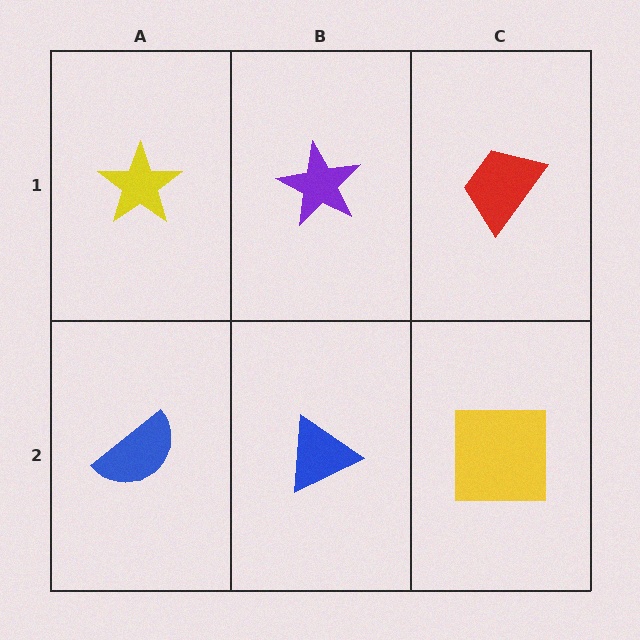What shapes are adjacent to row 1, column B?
A blue triangle (row 2, column B), a yellow star (row 1, column A), a red trapezoid (row 1, column C).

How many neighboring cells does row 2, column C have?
2.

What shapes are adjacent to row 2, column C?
A red trapezoid (row 1, column C), a blue triangle (row 2, column B).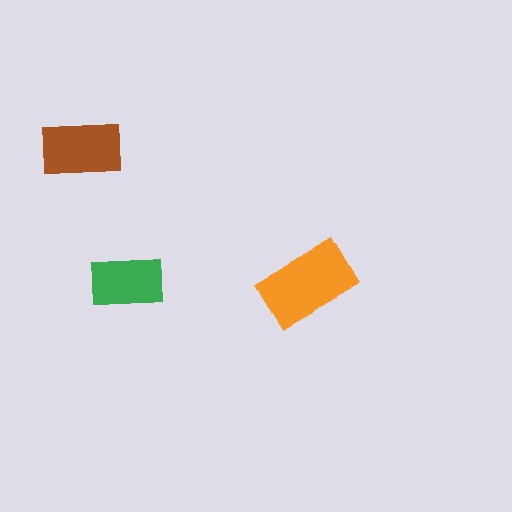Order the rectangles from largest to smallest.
the orange one, the brown one, the green one.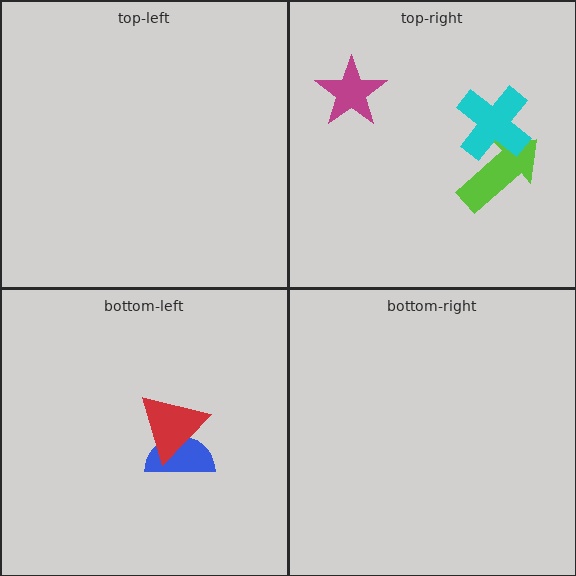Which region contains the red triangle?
The bottom-left region.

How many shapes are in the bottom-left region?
2.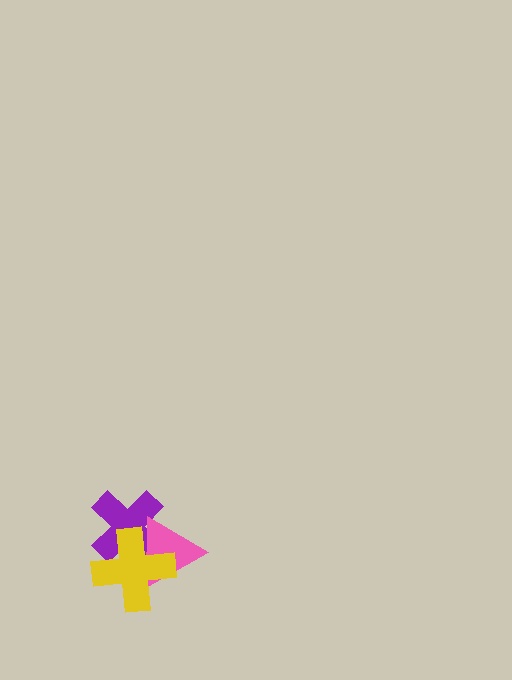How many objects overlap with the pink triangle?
2 objects overlap with the pink triangle.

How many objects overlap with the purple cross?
2 objects overlap with the purple cross.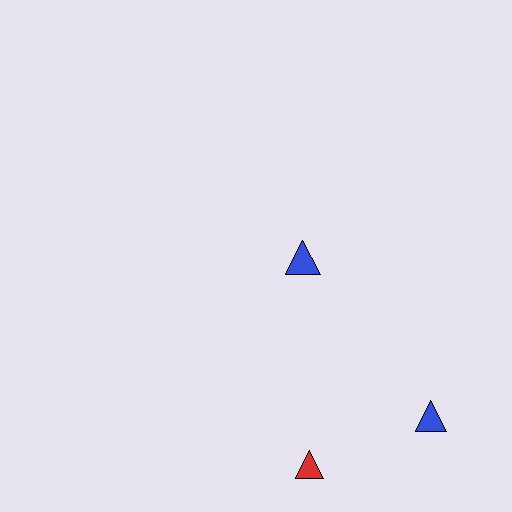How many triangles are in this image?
There are 3 triangles.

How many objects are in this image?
There are 3 objects.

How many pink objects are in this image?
There are no pink objects.